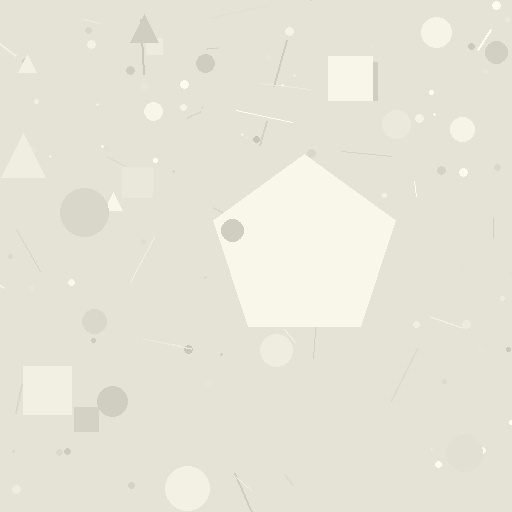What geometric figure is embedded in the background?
A pentagon is embedded in the background.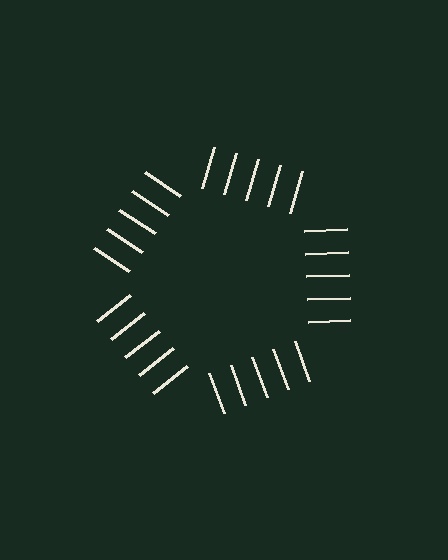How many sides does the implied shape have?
5 sides — the line-ends trace a pentagon.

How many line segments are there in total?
25 — 5 along each of the 5 edges.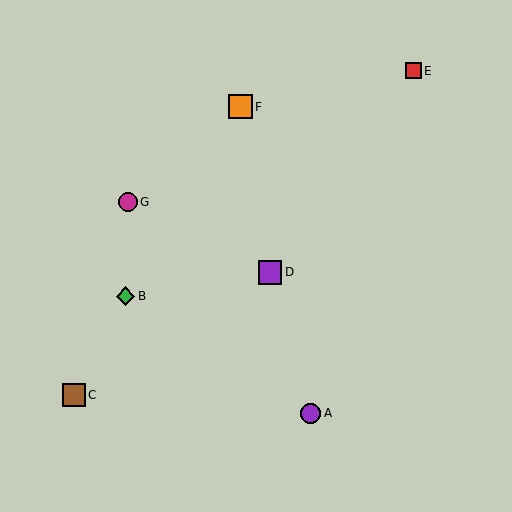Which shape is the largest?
The orange square (labeled F) is the largest.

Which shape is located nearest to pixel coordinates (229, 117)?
The orange square (labeled F) at (240, 107) is nearest to that location.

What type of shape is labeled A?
Shape A is a purple circle.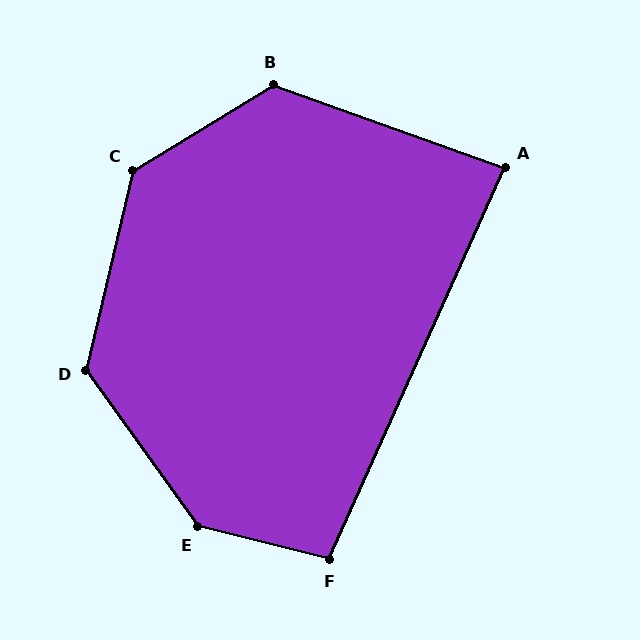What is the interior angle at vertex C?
Approximately 135 degrees (obtuse).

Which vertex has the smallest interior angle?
A, at approximately 86 degrees.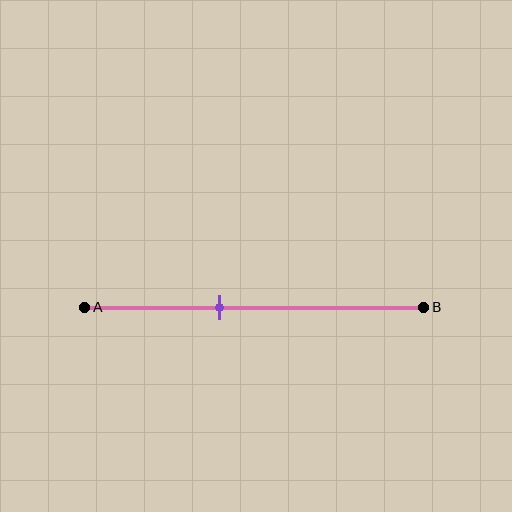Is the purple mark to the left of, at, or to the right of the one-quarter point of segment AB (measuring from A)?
The purple mark is to the right of the one-quarter point of segment AB.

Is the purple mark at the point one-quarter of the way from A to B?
No, the mark is at about 40% from A, not at the 25% one-quarter point.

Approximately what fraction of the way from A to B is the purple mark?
The purple mark is approximately 40% of the way from A to B.